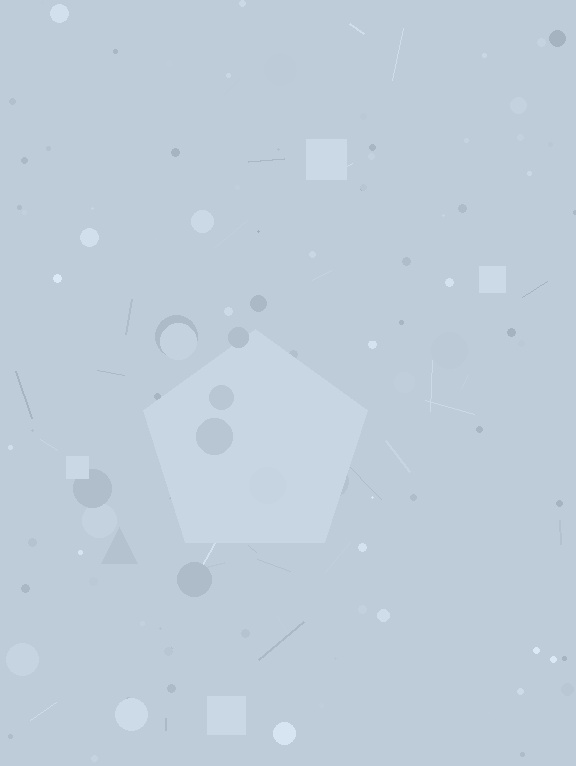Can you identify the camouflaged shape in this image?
The camouflaged shape is a pentagon.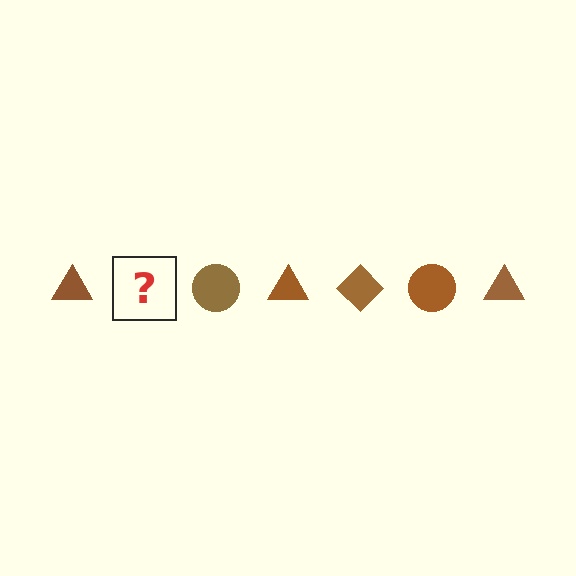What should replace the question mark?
The question mark should be replaced with a brown diamond.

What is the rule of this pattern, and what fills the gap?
The rule is that the pattern cycles through triangle, diamond, circle shapes in brown. The gap should be filled with a brown diamond.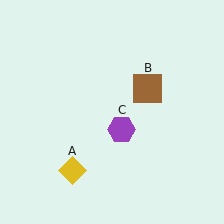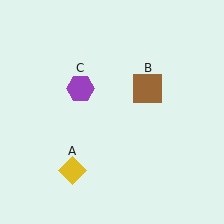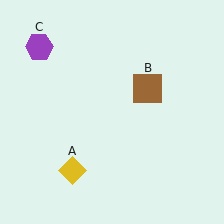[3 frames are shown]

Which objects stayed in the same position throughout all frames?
Yellow diamond (object A) and brown square (object B) remained stationary.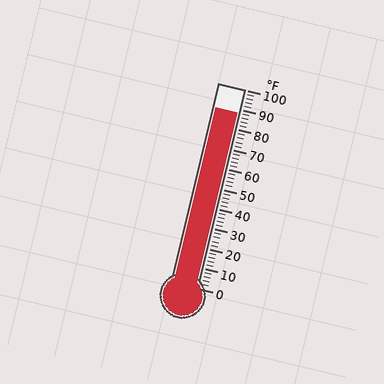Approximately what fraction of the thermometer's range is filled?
The thermometer is filled to approximately 90% of its range.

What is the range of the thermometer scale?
The thermometer scale ranges from 0°F to 100°F.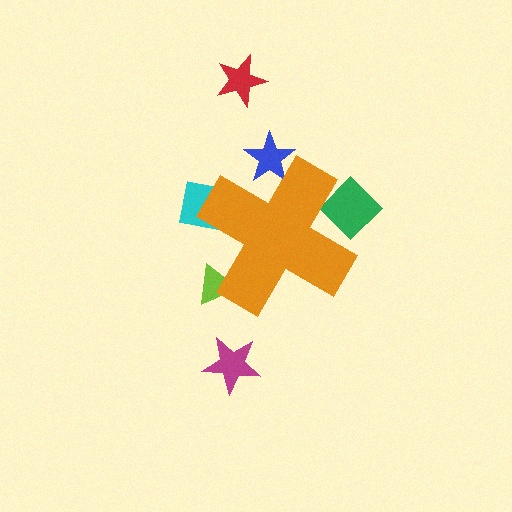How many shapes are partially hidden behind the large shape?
4 shapes are partially hidden.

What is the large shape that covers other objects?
An orange cross.